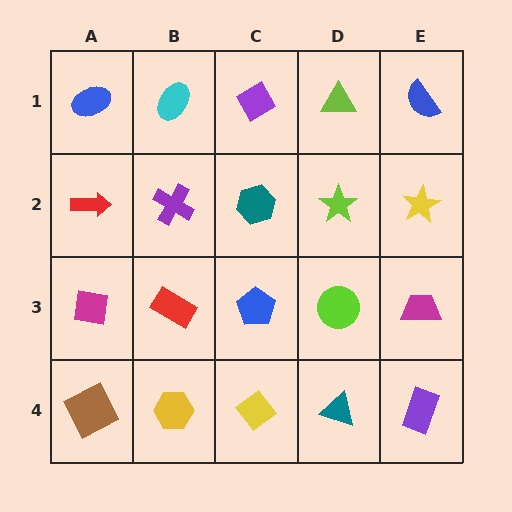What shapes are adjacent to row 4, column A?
A magenta square (row 3, column A), a yellow hexagon (row 4, column B).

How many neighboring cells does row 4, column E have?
2.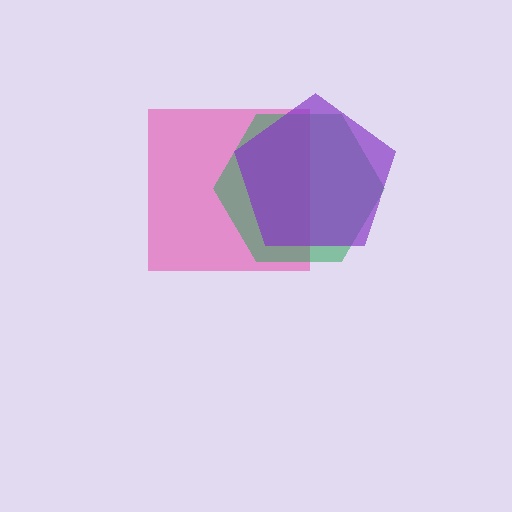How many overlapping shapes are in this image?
There are 3 overlapping shapes in the image.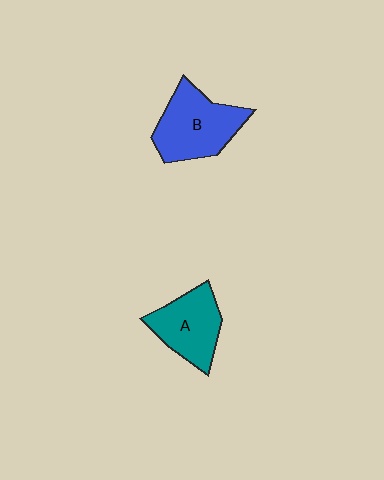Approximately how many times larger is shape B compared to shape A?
Approximately 1.2 times.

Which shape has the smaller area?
Shape A (teal).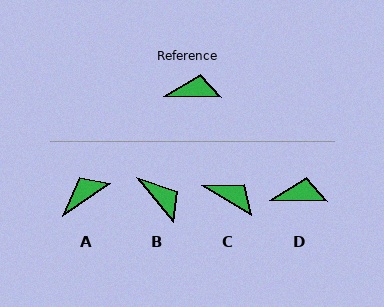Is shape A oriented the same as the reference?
No, it is off by about 36 degrees.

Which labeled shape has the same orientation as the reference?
D.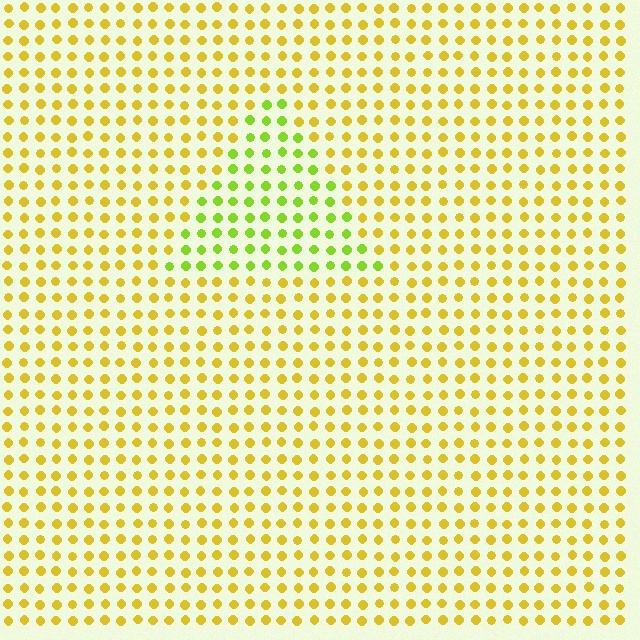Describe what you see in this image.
The image is filled with small yellow elements in a uniform arrangement. A triangle-shaped region is visible where the elements are tinted to a slightly different hue, forming a subtle color boundary.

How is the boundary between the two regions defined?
The boundary is defined purely by a slight shift in hue (about 39 degrees). Spacing, size, and orientation are identical on both sides.